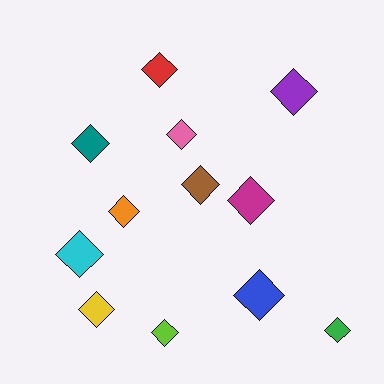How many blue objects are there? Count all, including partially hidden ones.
There is 1 blue object.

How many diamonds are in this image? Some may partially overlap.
There are 12 diamonds.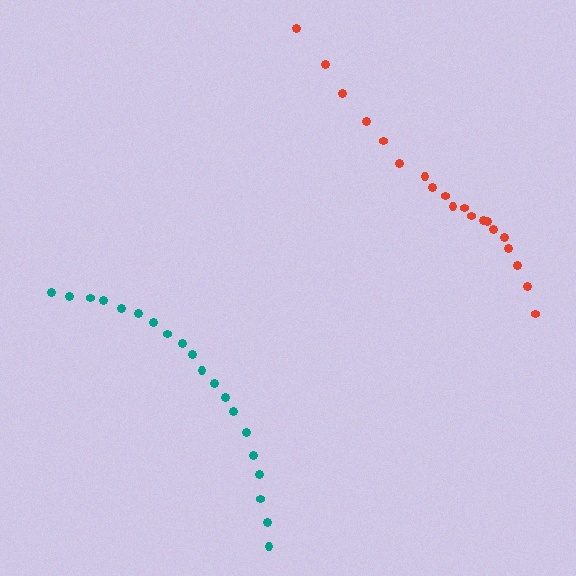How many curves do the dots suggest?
There are 2 distinct paths.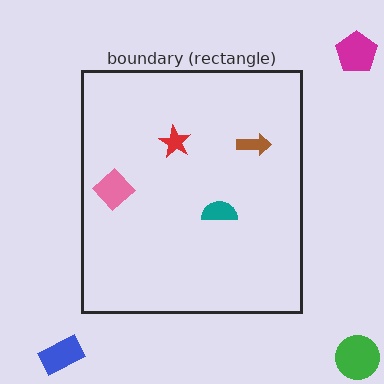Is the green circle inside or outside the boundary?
Outside.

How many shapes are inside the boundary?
4 inside, 3 outside.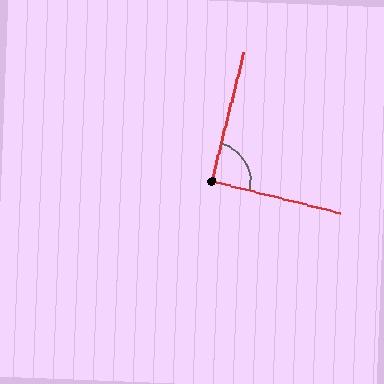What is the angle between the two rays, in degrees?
Approximately 90 degrees.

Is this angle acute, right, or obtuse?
It is approximately a right angle.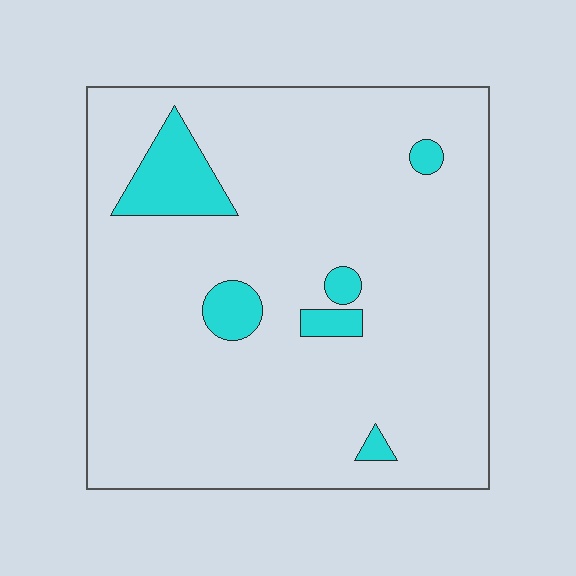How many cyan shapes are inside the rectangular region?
6.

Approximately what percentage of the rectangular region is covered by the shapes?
Approximately 10%.